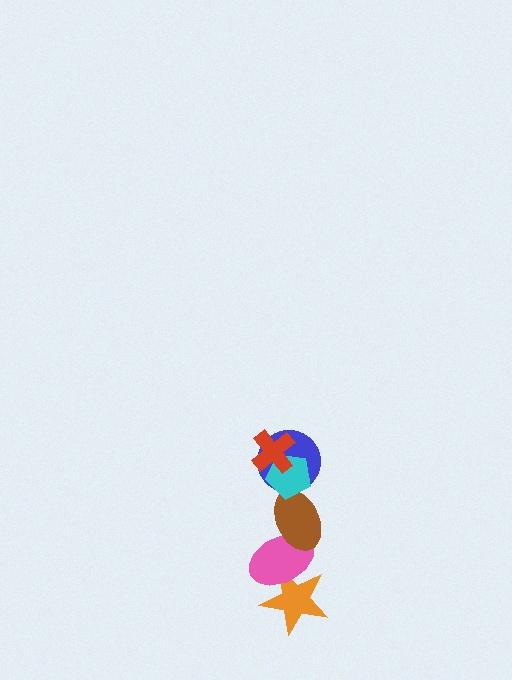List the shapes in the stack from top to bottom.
From top to bottom: the red cross, the cyan pentagon, the blue circle, the brown ellipse, the pink ellipse, the orange star.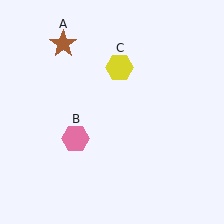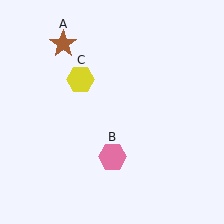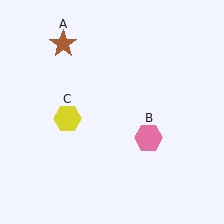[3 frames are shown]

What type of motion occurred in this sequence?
The pink hexagon (object B), yellow hexagon (object C) rotated counterclockwise around the center of the scene.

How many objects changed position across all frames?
2 objects changed position: pink hexagon (object B), yellow hexagon (object C).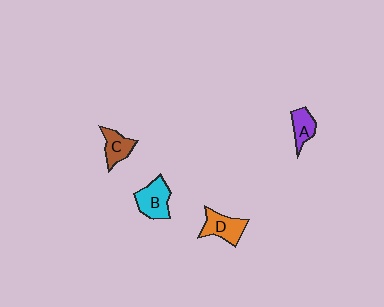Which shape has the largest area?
Shape B (cyan).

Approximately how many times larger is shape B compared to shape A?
Approximately 1.5 times.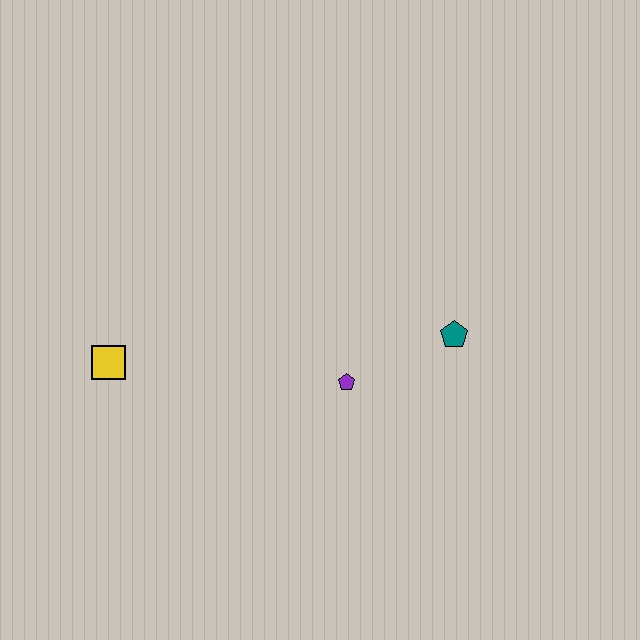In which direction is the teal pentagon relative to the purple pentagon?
The teal pentagon is to the right of the purple pentagon.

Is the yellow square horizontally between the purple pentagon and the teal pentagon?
No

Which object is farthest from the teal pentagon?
The yellow square is farthest from the teal pentagon.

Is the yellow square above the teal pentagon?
No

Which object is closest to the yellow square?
The purple pentagon is closest to the yellow square.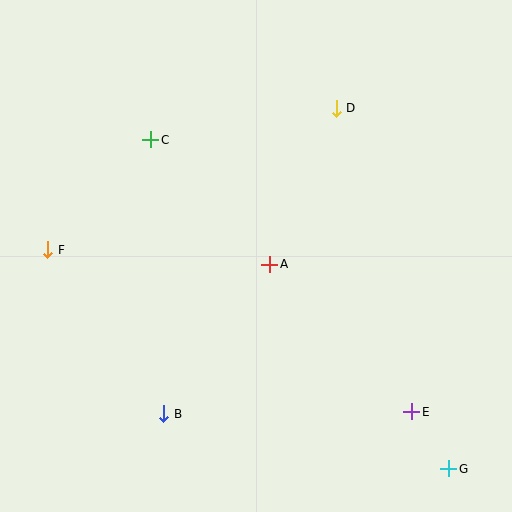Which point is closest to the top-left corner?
Point C is closest to the top-left corner.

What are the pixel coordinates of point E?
Point E is at (412, 412).